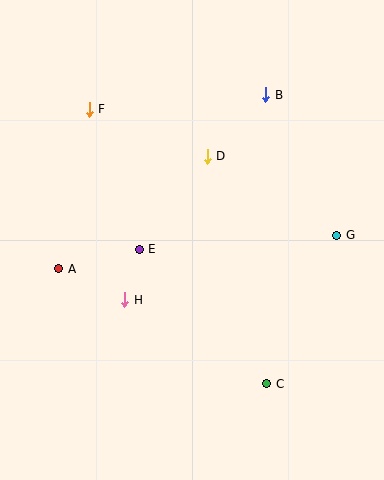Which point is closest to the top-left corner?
Point F is closest to the top-left corner.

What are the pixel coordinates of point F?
Point F is at (89, 109).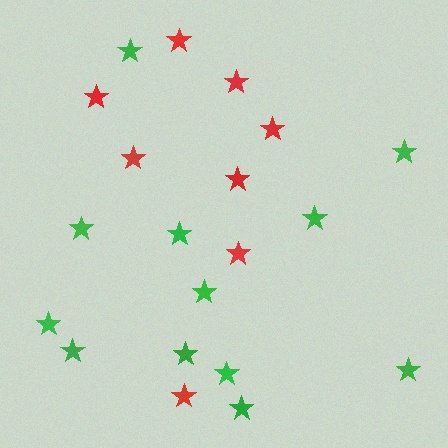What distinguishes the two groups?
There are 2 groups: one group of red stars (8) and one group of green stars (12).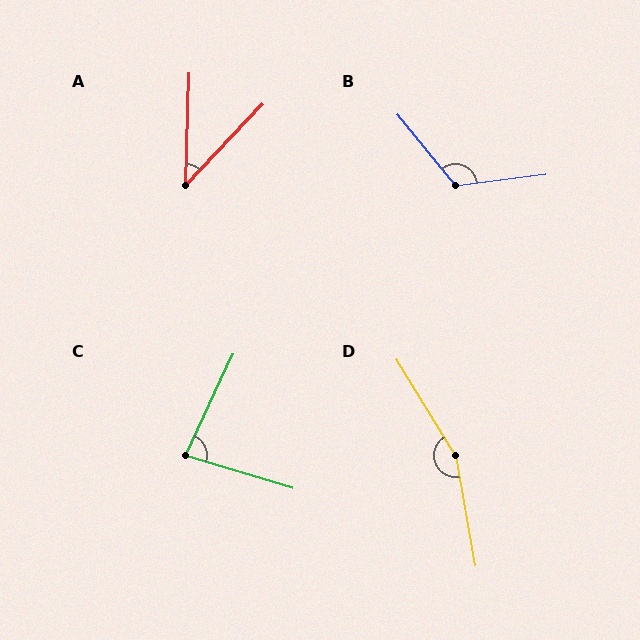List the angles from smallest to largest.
A (42°), C (82°), B (122°), D (159°).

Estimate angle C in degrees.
Approximately 82 degrees.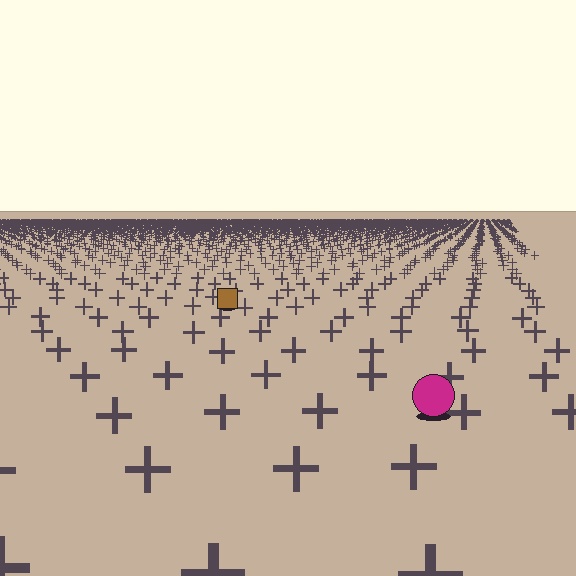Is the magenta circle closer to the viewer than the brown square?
Yes. The magenta circle is closer — you can tell from the texture gradient: the ground texture is coarser near it.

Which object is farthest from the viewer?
The brown square is farthest from the viewer. It appears smaller and the ground texture around it is denser.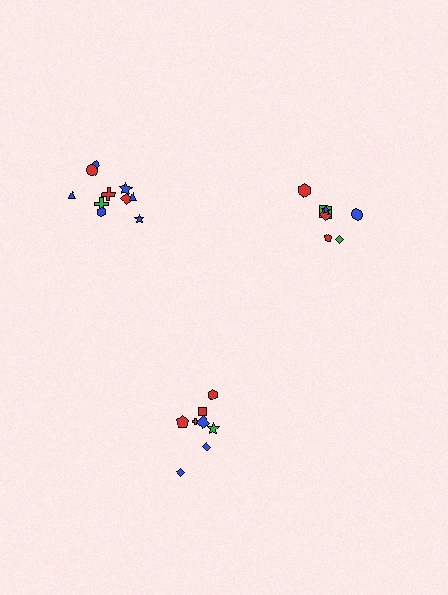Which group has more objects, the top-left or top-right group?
The top-left group.